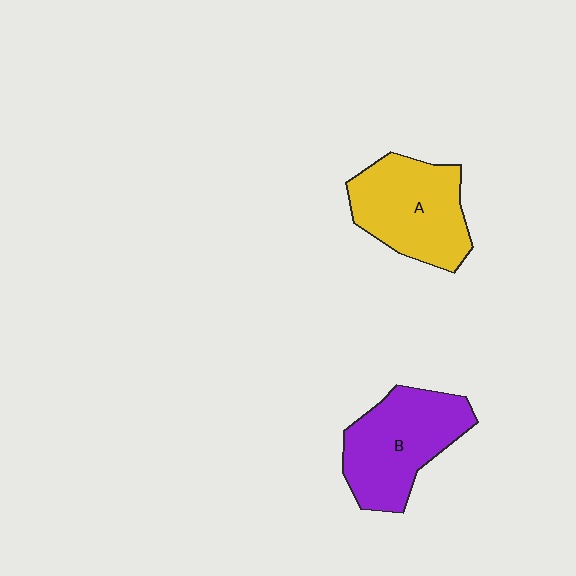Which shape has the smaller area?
Shape A (yellow).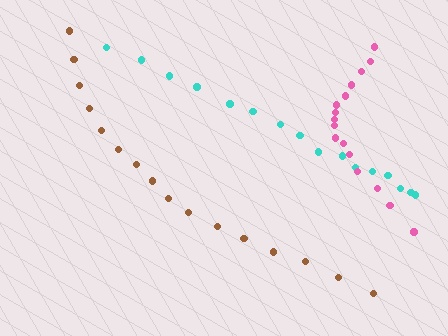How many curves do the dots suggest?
There are 3 distinct paths.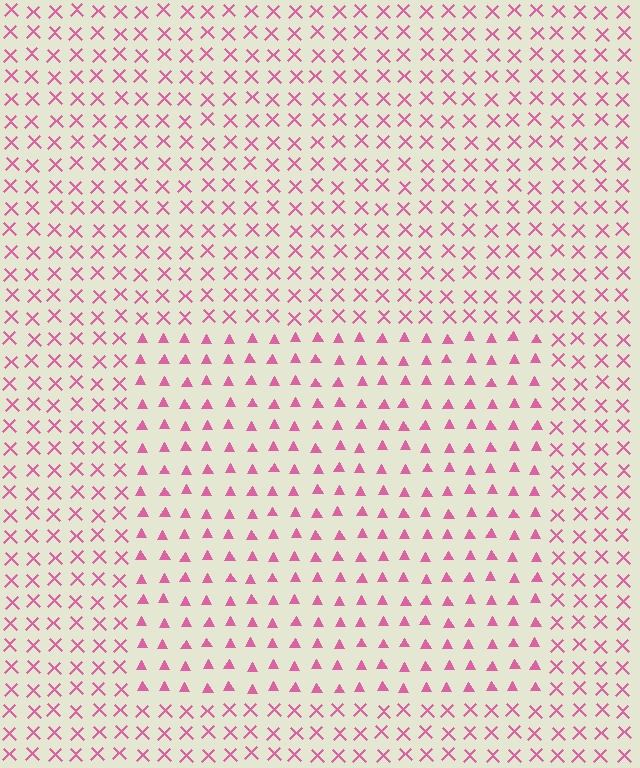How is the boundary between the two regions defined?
The boundary is defined by a change in element shape: triangles inside vs. X marks outside. All elements share the same color and spacing.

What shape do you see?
I see a rectangle.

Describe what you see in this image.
The image is filled with small pink elements arranged in a uniform grid. A rectangle-shaped region contains triangles, while the surrounding area contains X marks. The boundary is defined purely by the change in element shape.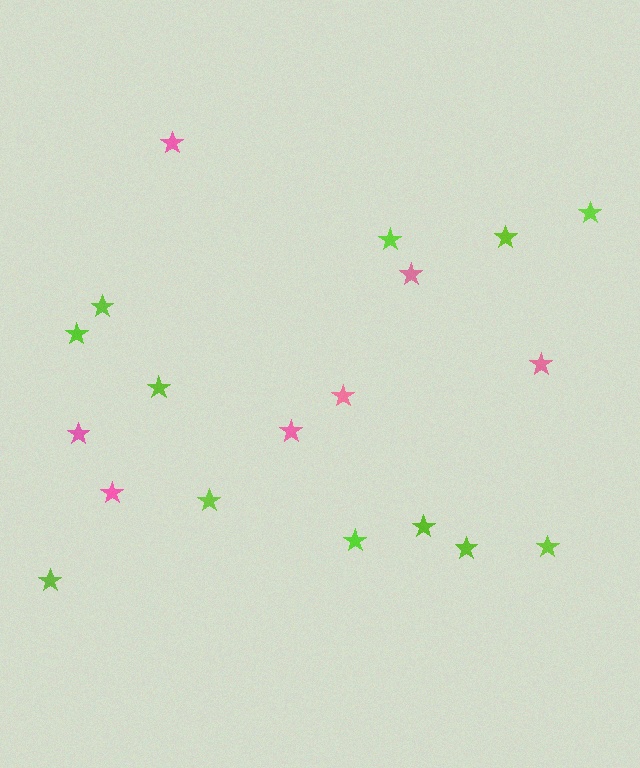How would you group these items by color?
There are 2 groups: one group of lime stars (12) and one group of pink stars (7).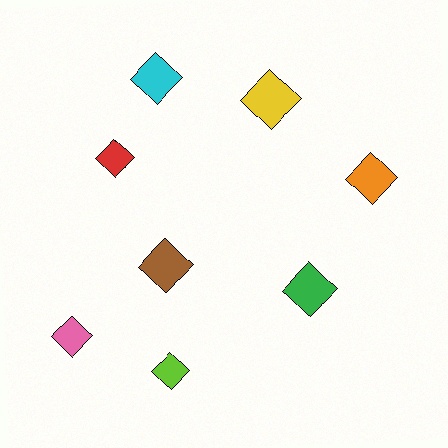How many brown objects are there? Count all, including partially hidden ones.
There is 1 brown object.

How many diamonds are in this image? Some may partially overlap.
There are 8 diamonds.